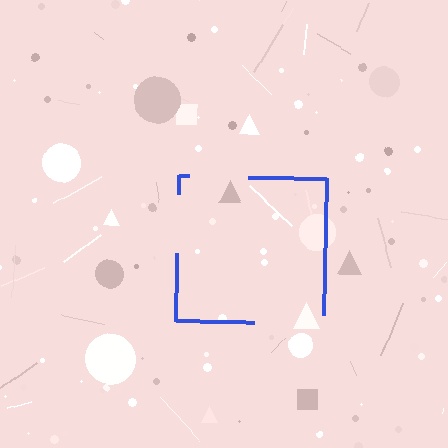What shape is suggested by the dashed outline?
The dashed outline suggests a square.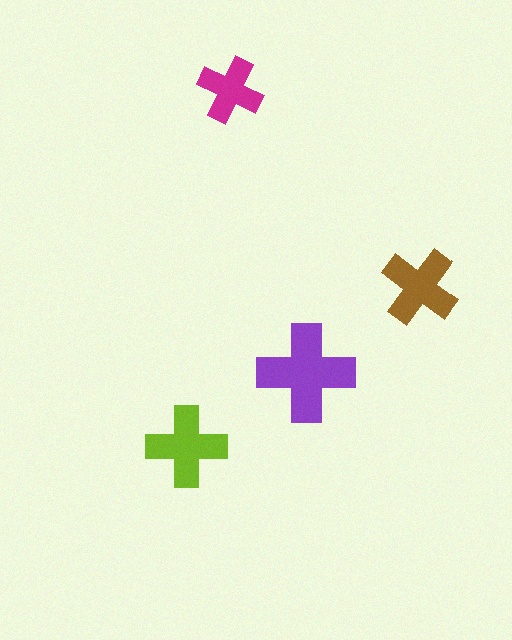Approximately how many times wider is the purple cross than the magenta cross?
About 1.5 times wider.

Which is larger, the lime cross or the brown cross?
The lime one.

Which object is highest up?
The magenta cross is topmost.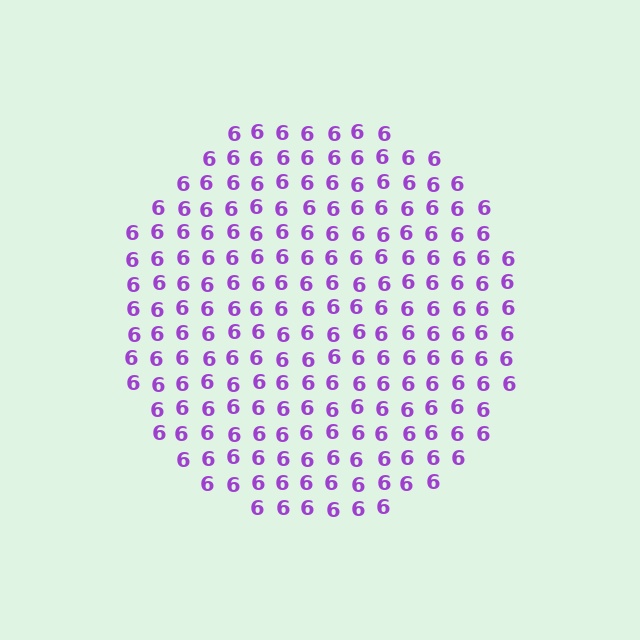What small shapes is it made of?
It is made of small digit 6's.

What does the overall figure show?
The overall figure shows a circle.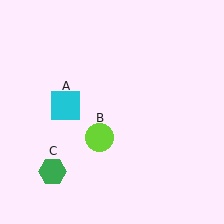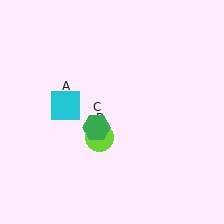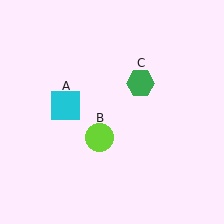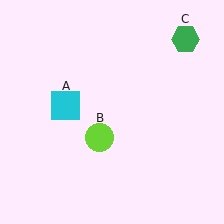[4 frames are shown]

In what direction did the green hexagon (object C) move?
The green hexagon (object C) moved up and to the right.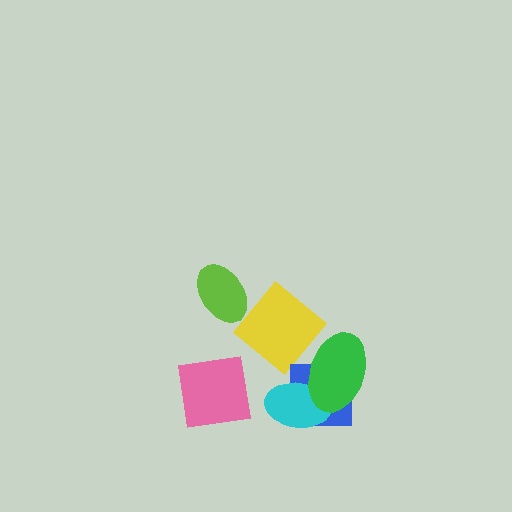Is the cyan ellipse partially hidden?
Yes, it is partially covered by another shape.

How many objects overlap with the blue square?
2 objects overlap with the blue square.